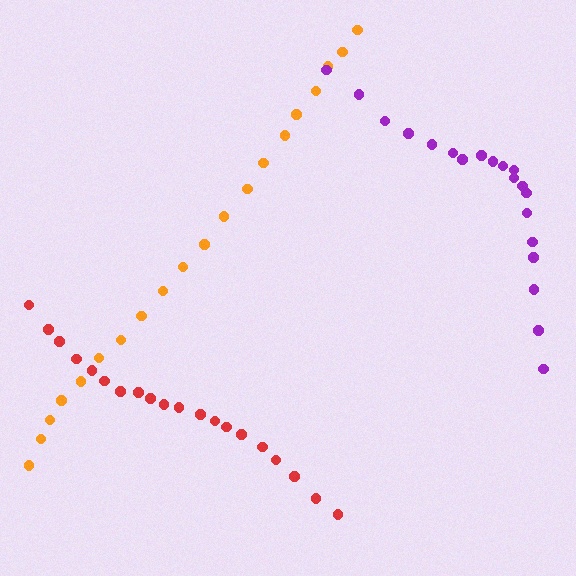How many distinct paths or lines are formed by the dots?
There are 3 distinct paths.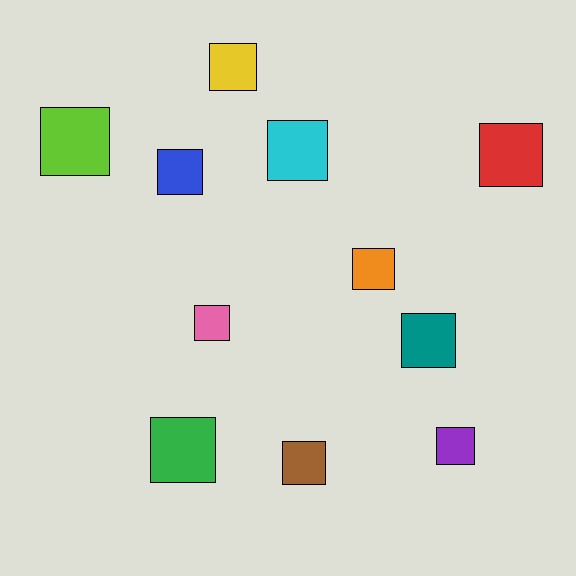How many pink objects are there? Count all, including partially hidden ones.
There is 1 pink object.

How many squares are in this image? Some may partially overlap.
There are 11 squares.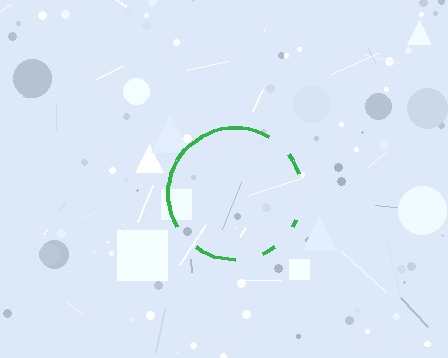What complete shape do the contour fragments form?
The contour fragments form a circle.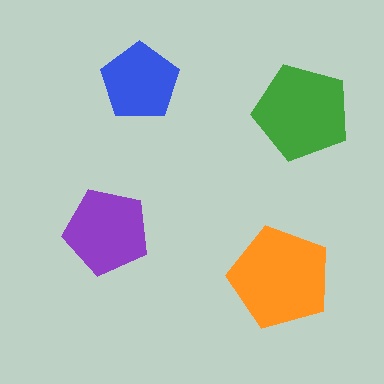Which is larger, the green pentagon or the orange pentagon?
The orange one.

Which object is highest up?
The blue pentagon is topmost.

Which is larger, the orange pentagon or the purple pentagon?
The orange one.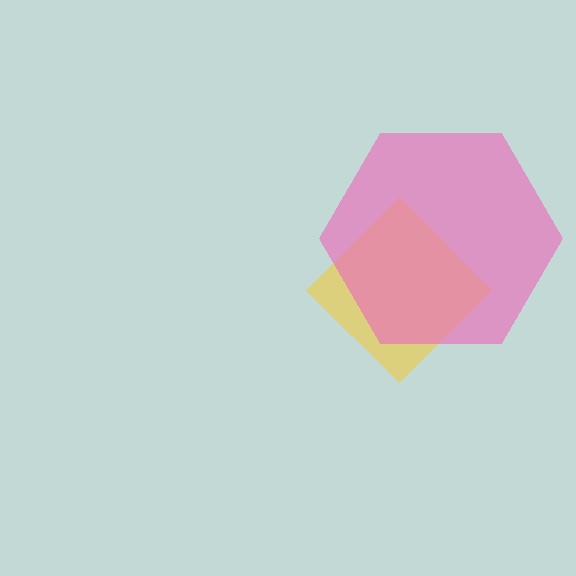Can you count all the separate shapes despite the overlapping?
Yes, there are 2 separate shapes.